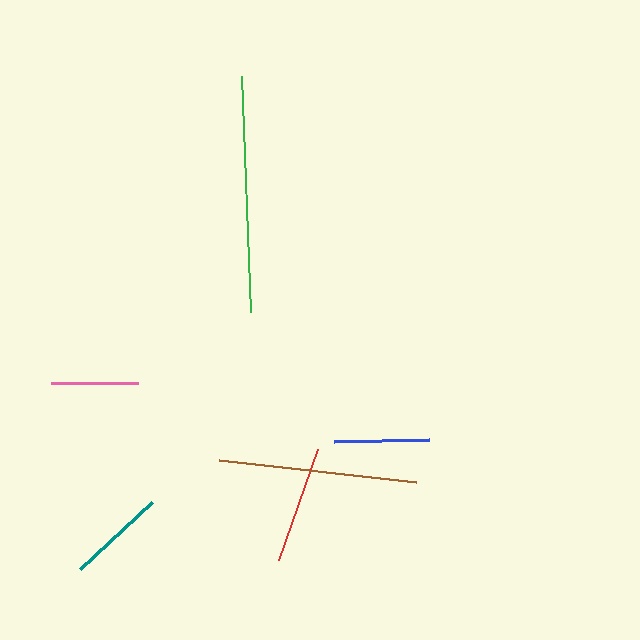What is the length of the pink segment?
The pink segment is approximately 87 pixels long.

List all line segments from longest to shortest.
From longest to shortest: green, brown, red, teal, blue, pink.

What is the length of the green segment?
The green segment is approximately 237 pixels long.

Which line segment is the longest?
The green line is the longest at approximately 237 pixels.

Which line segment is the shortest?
The pink line is the shortest at approximately 87 pixels.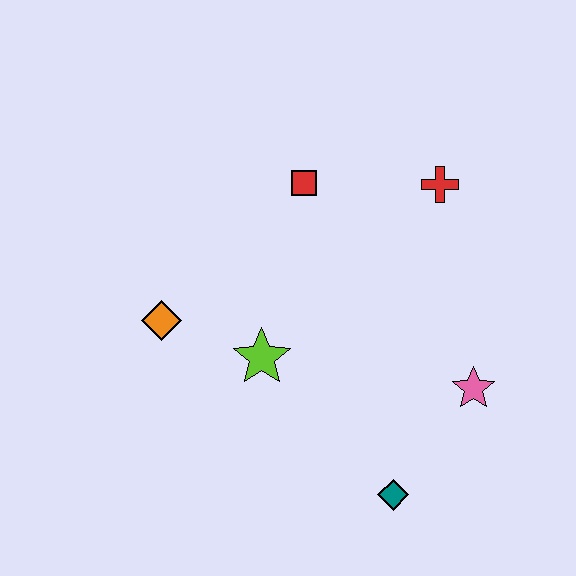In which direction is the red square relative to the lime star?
The red square is above the lime star.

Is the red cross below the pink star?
No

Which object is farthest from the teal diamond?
The red square is farthest from the teal diamond.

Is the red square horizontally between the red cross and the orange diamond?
Yes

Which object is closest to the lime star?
The orange diamond is closest to the lime star.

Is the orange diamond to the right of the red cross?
No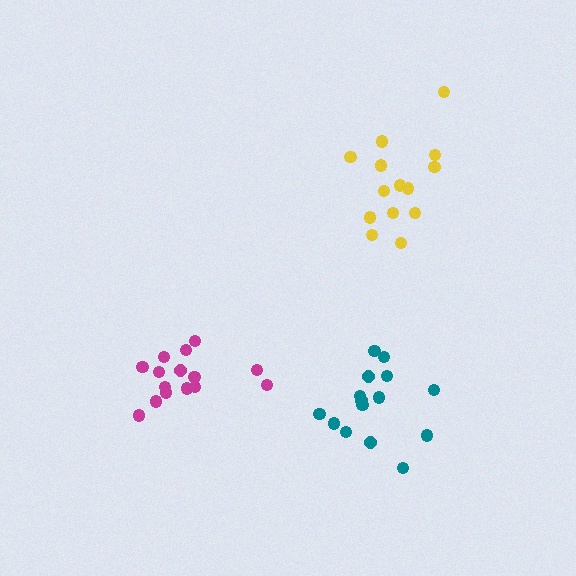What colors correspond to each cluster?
The clusters are colored: magenta, teal, yellow.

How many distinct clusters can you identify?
There are 3 distinct clusters.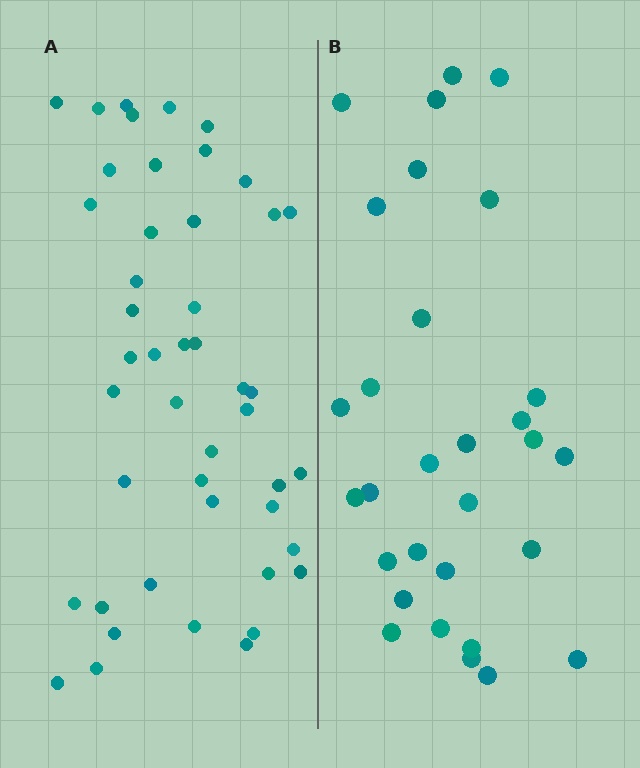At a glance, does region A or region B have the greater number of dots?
Region A (the left region) has more dots.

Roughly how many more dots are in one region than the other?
Region A has approximately 15 more dots than region B.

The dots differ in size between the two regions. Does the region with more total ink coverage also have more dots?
No. Region B has more total ink coverage because its dots are larger, but region A actually contains more individual dots. Total area can be misleading — the number of items is what matters here.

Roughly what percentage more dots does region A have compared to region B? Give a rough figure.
About 55% more.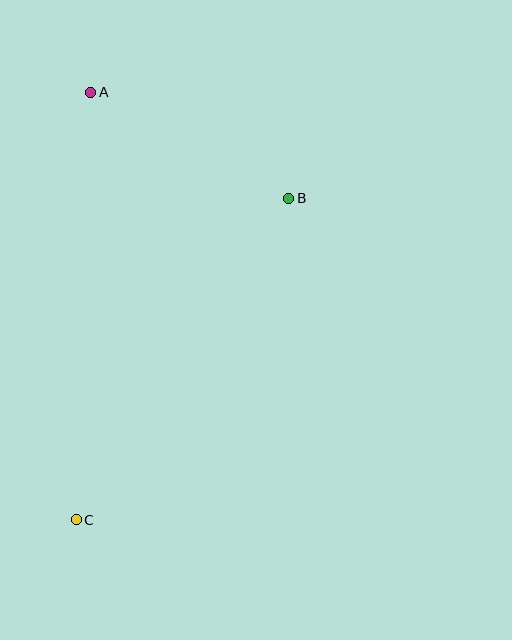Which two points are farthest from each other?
Points A and C are farthest from each other.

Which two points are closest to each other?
Points A and B are closest to each other.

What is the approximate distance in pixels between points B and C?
The distance between B and C is approximately 386 pixels.